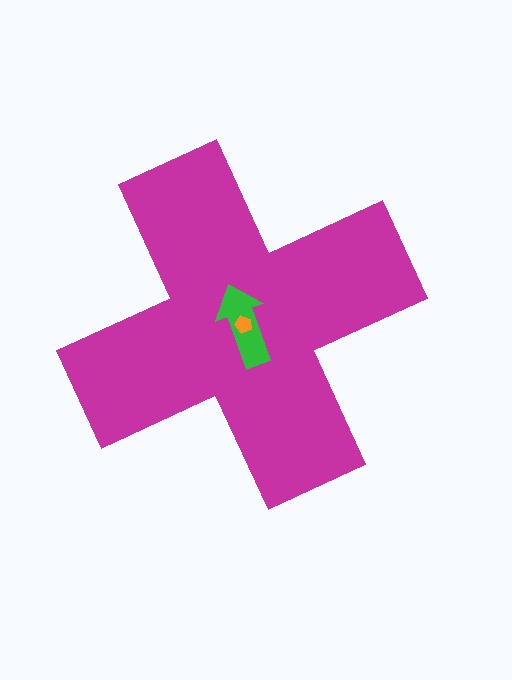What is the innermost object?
The orange pentagon.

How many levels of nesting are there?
3.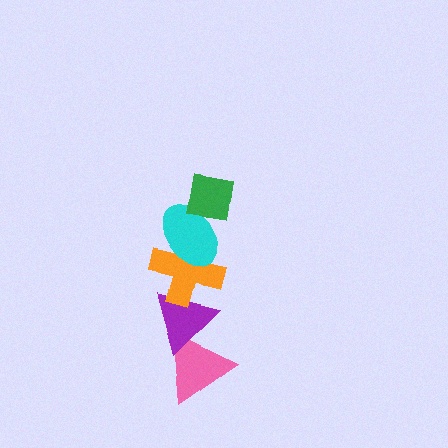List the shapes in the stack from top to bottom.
From top to bottom: the green square, the cyan ellipse, the orange cross, the purple triangle, the pink triangle.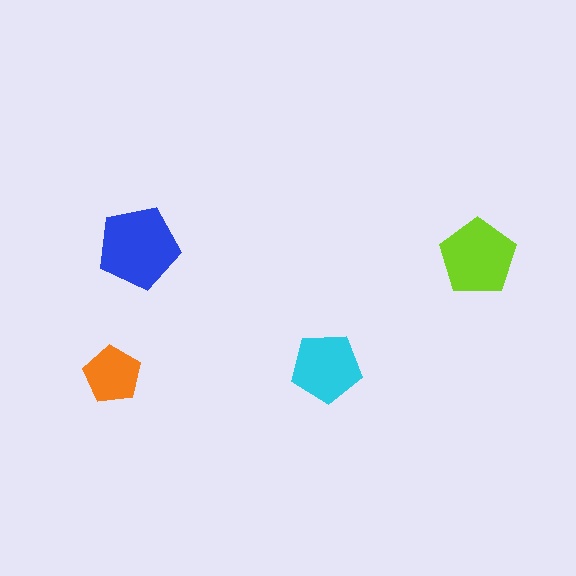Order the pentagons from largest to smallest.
the blue one, the lime one, the cyan one, the orange one.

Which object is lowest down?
The orange pentagon is bottommost.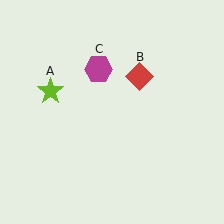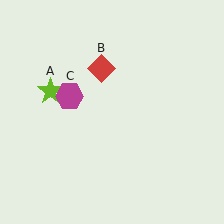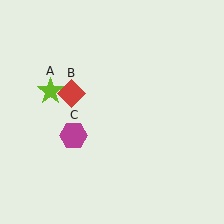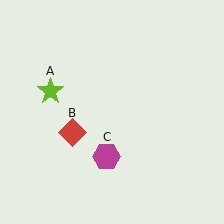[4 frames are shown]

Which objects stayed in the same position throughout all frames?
Lime star (object A) remained stationary.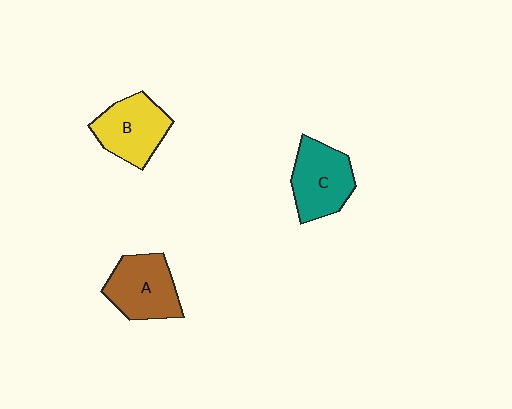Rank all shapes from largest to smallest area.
From largest to smallest: A (brown), C (teal), B (yellow).